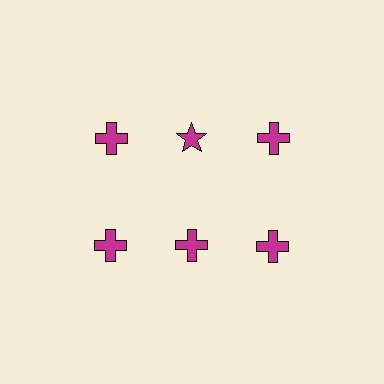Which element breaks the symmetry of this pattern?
The magenta star in the top row, second from left column breaks the symmetry. All other shapes are magenta crosses.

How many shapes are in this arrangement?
There are 6 shapes arranged in a grid pattern.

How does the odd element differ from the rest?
It has a different shape: star instead of cross.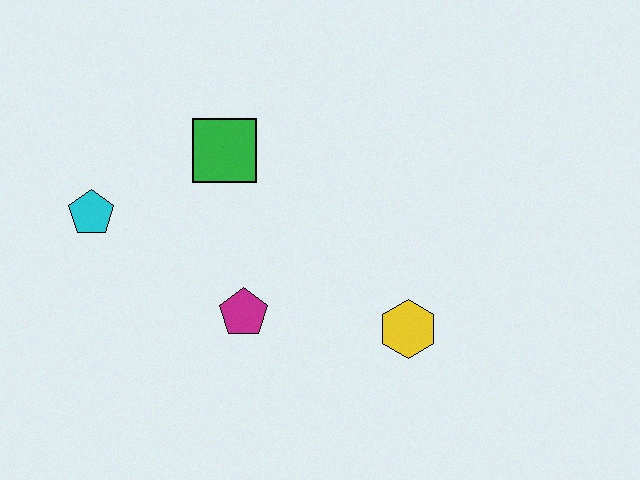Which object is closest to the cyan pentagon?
The green square is closest to the cyan pentagon.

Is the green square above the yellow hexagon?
Yes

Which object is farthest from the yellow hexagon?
The cyan pentagon is farthest from the yellow hexagon.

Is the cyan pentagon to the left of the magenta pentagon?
Yes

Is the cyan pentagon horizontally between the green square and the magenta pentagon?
No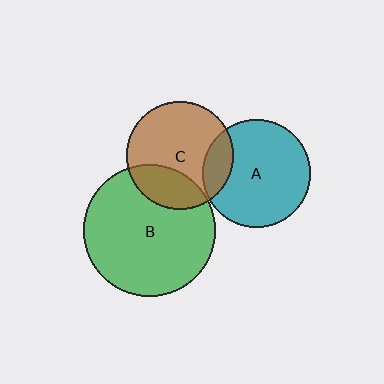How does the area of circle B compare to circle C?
Approximately 1.5 times.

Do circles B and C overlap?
Yes.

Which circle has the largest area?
Circle B (green).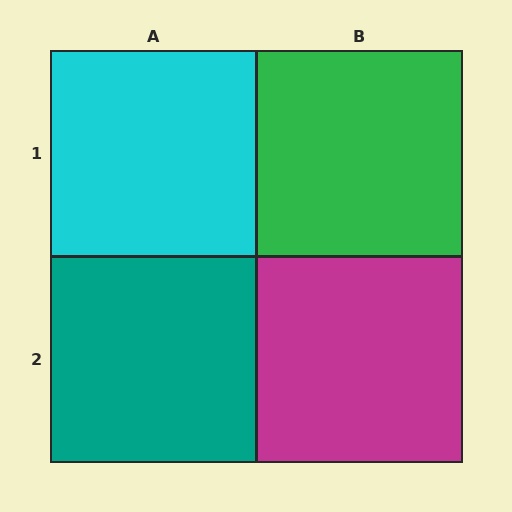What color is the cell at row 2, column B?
Magenta.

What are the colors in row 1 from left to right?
Cyan, green.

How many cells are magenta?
1 cell is magenta.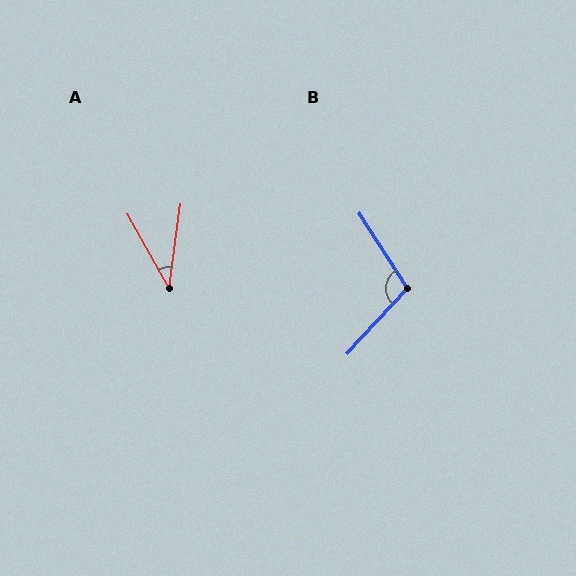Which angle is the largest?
B, at approximately 105 degrees.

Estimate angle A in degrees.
Approximately 37 degrees.